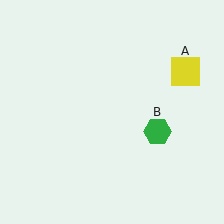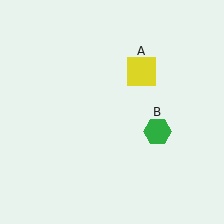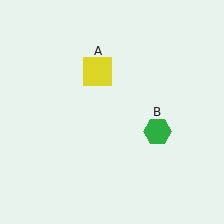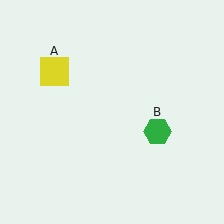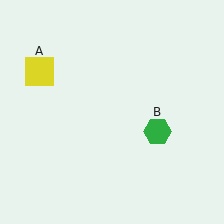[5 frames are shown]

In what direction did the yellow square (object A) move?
The yellow square (object A) moved left.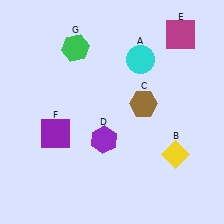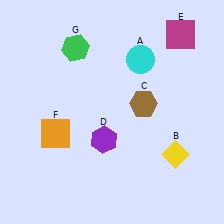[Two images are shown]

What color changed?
The square (F) changed from purple in Image 1 to orange in Image 2.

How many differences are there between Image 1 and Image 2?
There is 1 difference between the two images.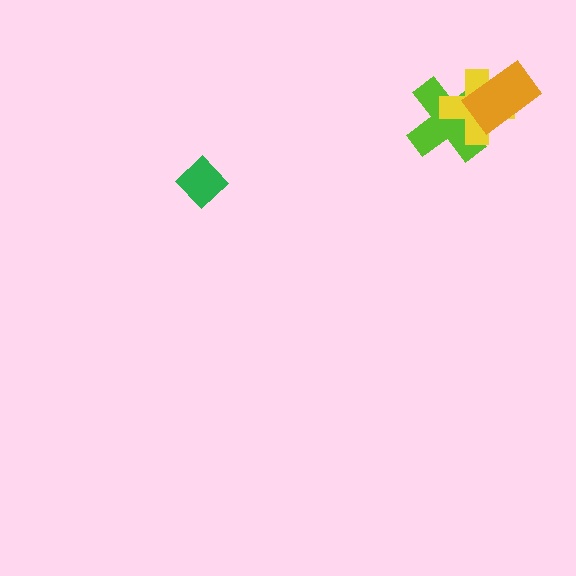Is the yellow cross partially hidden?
Yes, it is partially covered by another shape.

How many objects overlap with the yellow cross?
2 objects overlap with the yellow cross.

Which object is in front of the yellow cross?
The orange rectangle is in front of the yellow cross.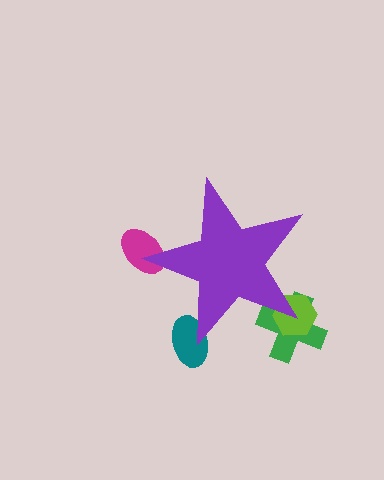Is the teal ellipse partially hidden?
Yes, the teal ellipse is partially hidden behind the purple star.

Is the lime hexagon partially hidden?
Yes, the lime hexagon is partially hidden behind the purple star.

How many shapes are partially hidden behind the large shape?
4 shapes are partially hidden.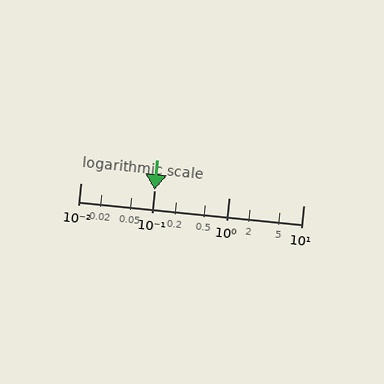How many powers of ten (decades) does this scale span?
The scale spans 3 decades, from 0.01 to 10.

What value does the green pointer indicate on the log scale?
The pointer indicates approximately 0.1.